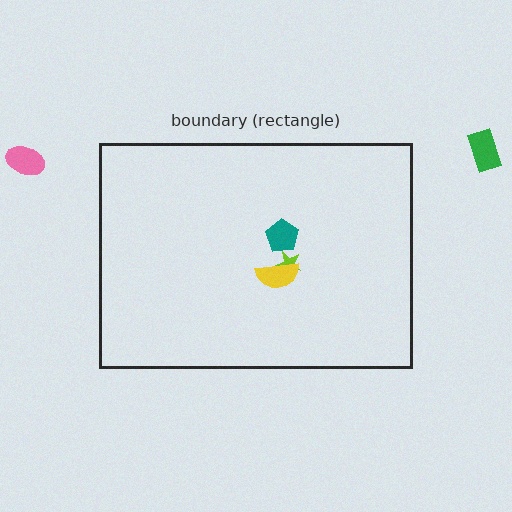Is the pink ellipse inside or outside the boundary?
Outside.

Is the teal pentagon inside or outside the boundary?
Inside.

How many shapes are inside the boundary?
3 inside, 2 outside.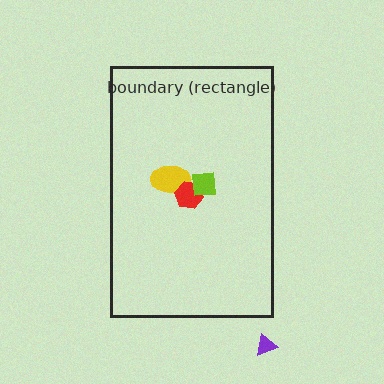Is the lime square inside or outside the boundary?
Inside.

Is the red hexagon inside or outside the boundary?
Inside.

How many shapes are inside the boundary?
3 inside, 1 outside.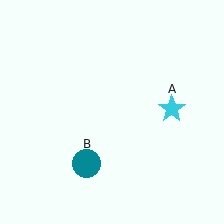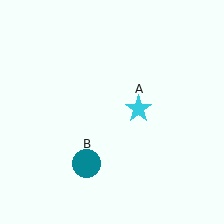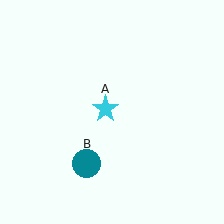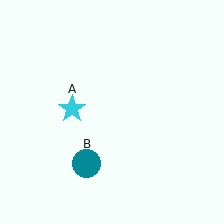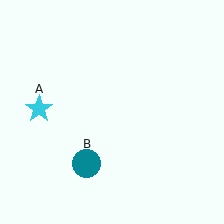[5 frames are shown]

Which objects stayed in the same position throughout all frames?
Teal circle (object B) remained stationary.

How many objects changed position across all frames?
1 object changed position: cyan star (object A).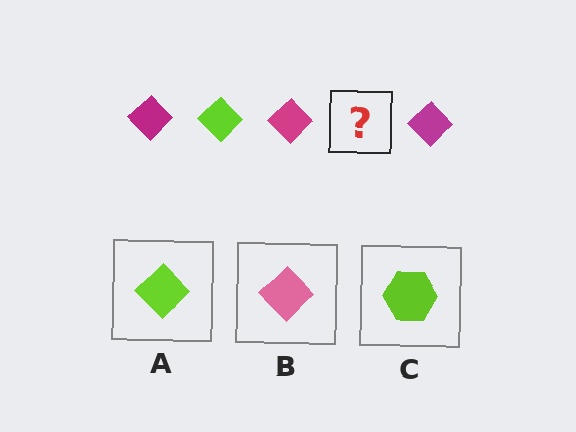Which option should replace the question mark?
Option A.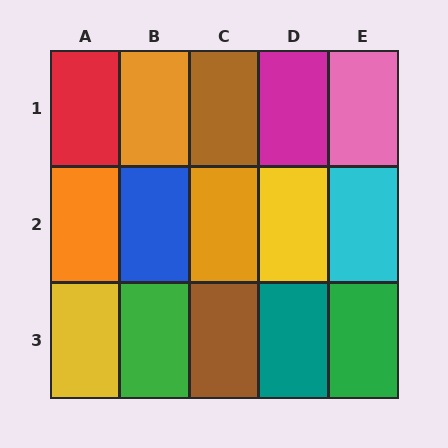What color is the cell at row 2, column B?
Blue.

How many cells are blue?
1 cell is blue.